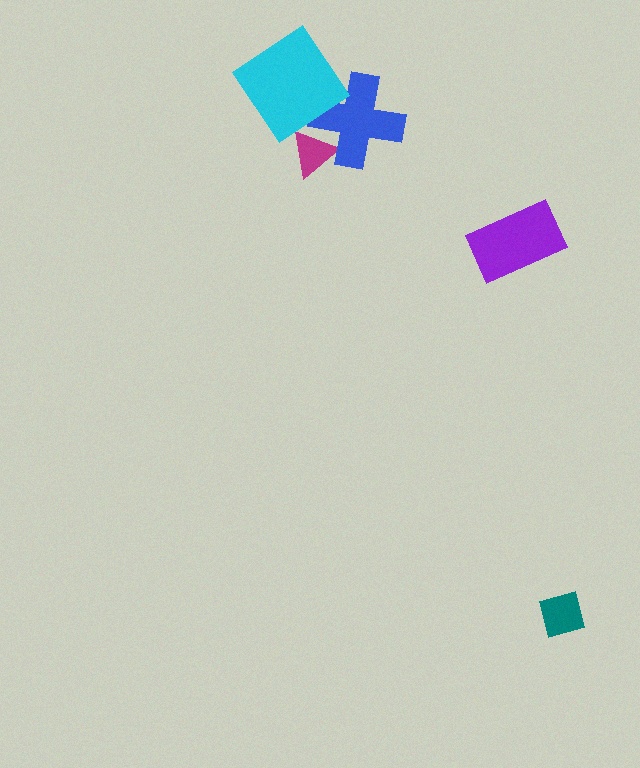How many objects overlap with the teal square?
0 objects overlap with the teal square.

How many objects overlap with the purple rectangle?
0 objects overlap with the purple rectangle.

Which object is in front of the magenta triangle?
The blue cross is in front of the magenta triangle.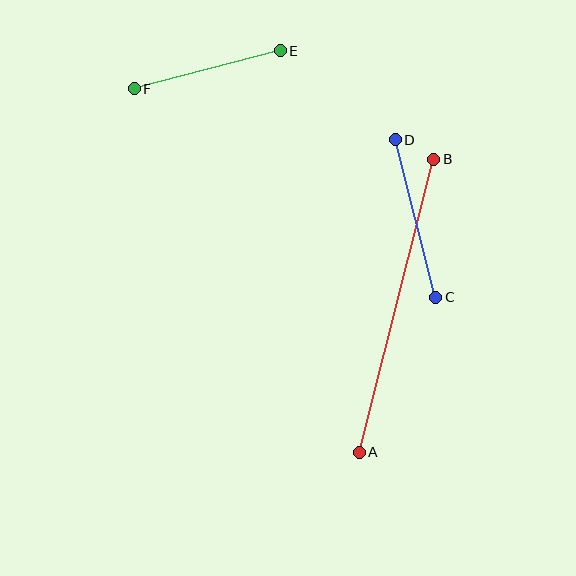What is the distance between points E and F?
The distance is approximately 151 pixels.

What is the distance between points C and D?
The distance is approximately 163 pixels.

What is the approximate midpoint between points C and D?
The midpoint is at approximately (415, 219) pixels.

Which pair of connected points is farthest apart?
Points A and B are farthest apart.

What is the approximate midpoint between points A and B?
The midpoint is at approximately (396, 306) pixels.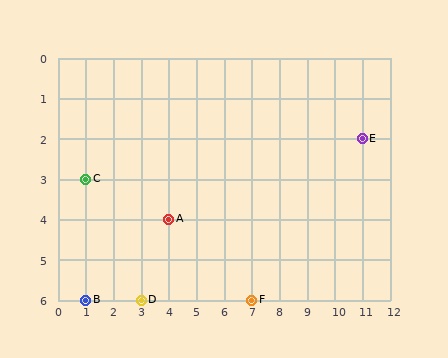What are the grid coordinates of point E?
Point E is at grid coordinates (11, 2).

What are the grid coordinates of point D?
Point D is at grid coordinates (3, 6).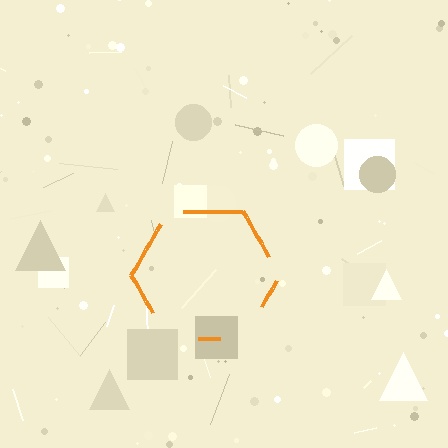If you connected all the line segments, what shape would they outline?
They would outline a hexagon.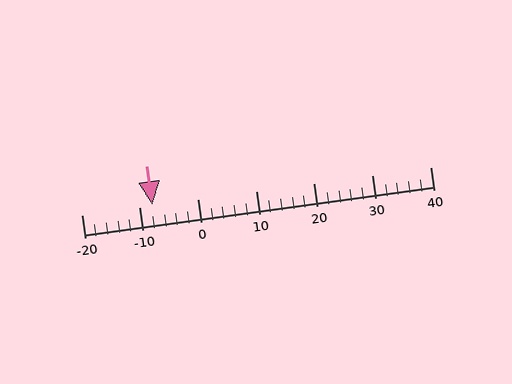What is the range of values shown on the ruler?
The ruler shows values from -20 to 40.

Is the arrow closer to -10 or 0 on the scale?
The arrow is closer to -10.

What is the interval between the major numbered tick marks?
The major tick marks are spaced 10 units apart.